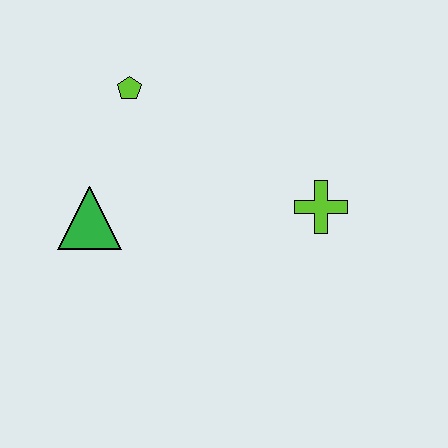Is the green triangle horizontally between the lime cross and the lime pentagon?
No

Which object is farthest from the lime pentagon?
The lime cross is farthest from the lime pentagon.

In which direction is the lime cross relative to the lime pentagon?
The lime cross is to the right of the lime pentagon.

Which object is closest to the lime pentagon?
The green triangle is closest to the lime pentagon.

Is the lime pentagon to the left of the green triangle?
No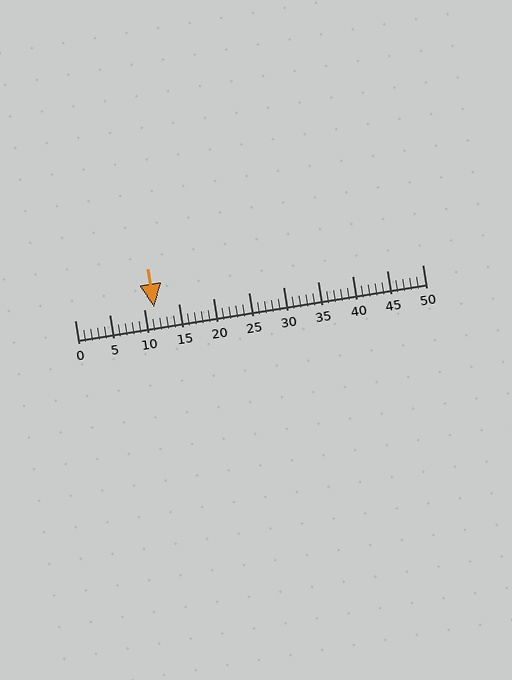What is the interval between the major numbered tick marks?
The major tick marks are spaced 5 units apart.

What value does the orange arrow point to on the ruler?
The orange arrow points to approximately 11.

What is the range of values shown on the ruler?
The ruler shows values from 0 to 50.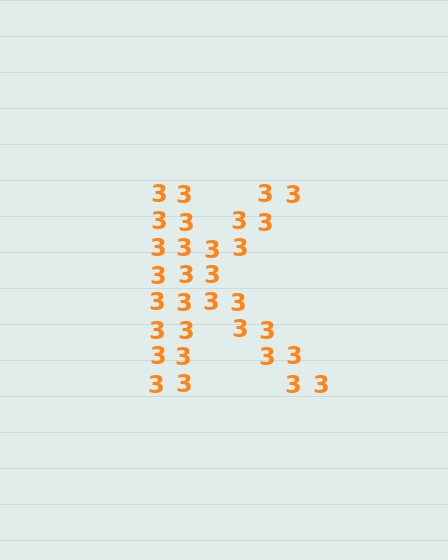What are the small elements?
The small elements are digit 3's.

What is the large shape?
The large shape is the letter K.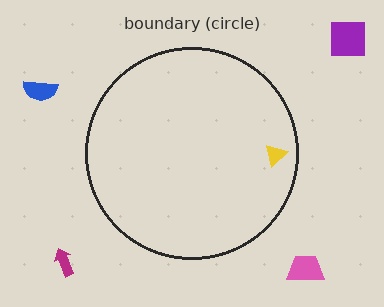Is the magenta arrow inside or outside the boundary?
Outside.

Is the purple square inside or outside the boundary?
Outside.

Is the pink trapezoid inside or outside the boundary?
Outside.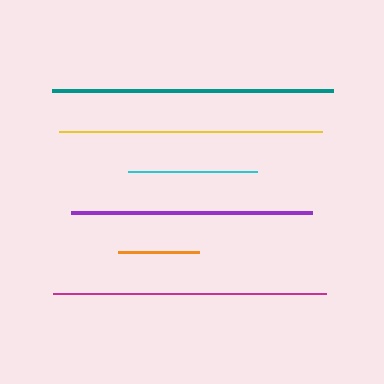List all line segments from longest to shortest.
From longest to shortest: teal, magenta, yellow, purple, cyan, orange.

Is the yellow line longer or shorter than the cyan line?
The yellow line is longer than the cyan line.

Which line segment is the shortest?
The orange line is the shortest at approximately 81 pixels.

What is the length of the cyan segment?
The cyan segment is approximately 129 pixels long.